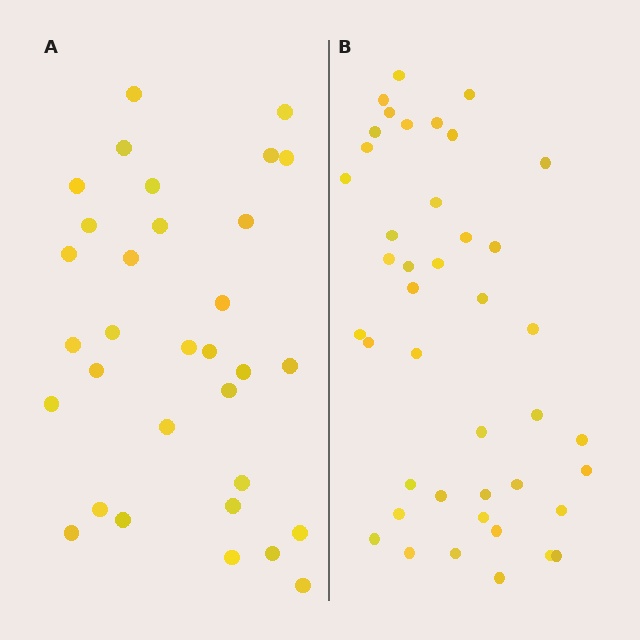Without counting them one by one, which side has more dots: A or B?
Region B (the right region) has more dots.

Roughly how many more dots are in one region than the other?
Region B has roughly 10 or so more dots than region A.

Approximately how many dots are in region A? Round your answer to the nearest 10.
About 30 dots. (The exact count is 32, which rounds to 30.)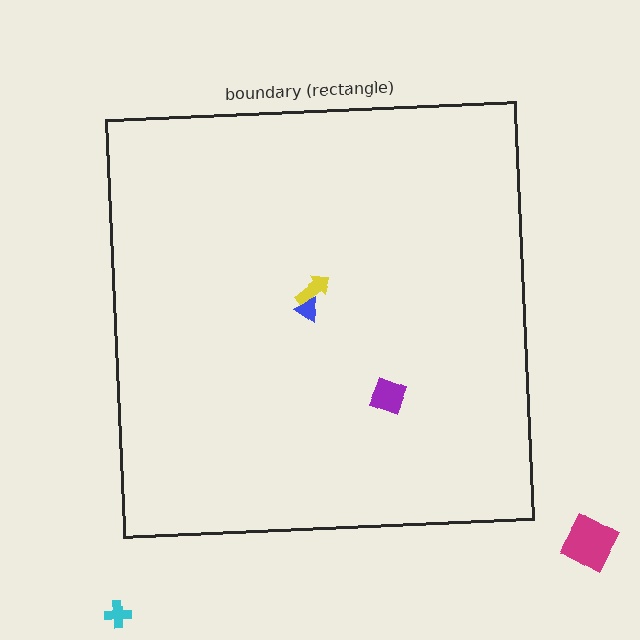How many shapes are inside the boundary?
3 inside, 2 outside.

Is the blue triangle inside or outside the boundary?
Inside.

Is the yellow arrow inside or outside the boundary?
Inside.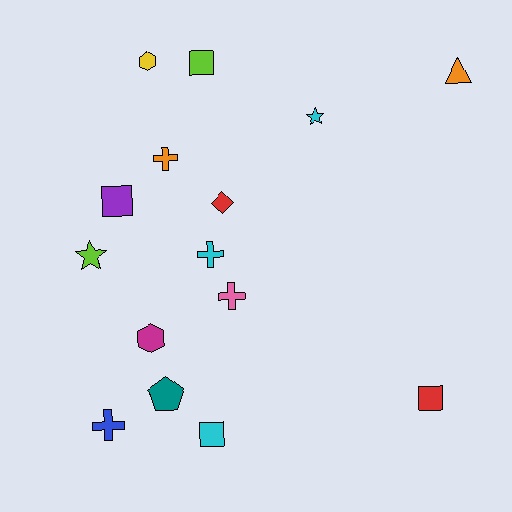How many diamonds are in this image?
There is 1 diamond.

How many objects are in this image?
There are 15 objects.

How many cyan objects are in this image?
There are 3 cyan objects.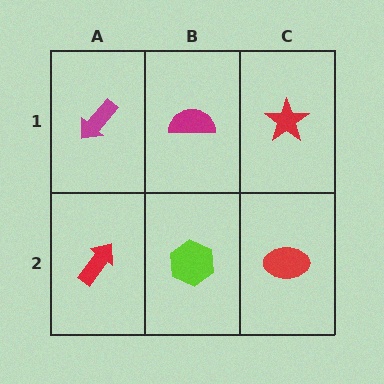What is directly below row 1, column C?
A red ellipse.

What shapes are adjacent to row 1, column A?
A red arrow (row 2, column A), a magenta semicircle (row 1, column B).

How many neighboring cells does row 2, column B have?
3.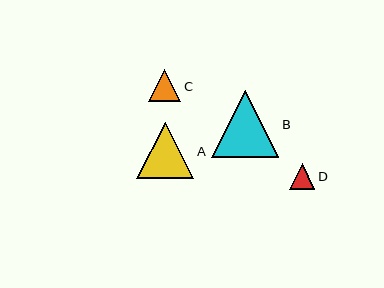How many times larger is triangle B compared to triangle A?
Triangle B is approximately 1.2 times the size of triangle A.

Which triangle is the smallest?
Triangle D is the smallest with a size of approximately 26 pixels.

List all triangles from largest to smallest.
From largest to smallest: B, A, C, D.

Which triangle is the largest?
Triangle B is the largest with a size of approximately 67 pixels.